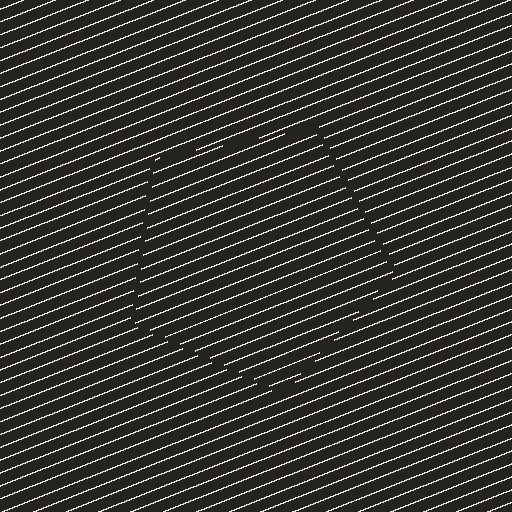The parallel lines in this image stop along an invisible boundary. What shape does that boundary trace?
An illusory pentagon. The interior of the shape contains the same grating, shifted by half a period — the contour is defined by the phase discontinuity where line-ends from the inner and outer gratings abut.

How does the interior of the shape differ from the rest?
The interior of the shape contains the same grating, shifted by half a period — the contour is defined by the phase discontinuity where line-ends from the inner and outer gratings abut.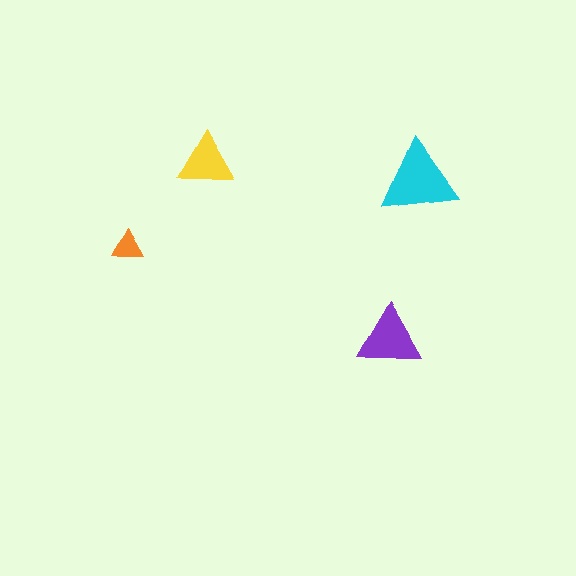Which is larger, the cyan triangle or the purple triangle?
The cyan one.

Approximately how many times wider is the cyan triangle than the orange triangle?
About 2.5 times wider.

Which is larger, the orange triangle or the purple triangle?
The purple one.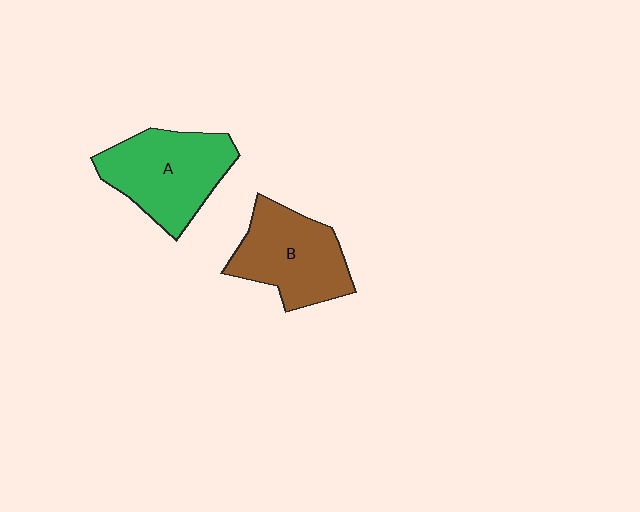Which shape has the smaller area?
Shape B (brown).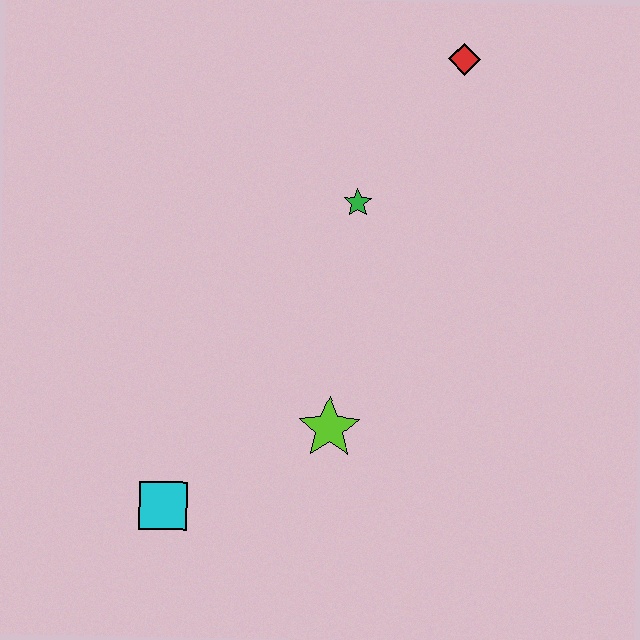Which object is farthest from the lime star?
The red diamond is farthest from the lime star.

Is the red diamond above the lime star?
Yes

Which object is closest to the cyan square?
The lime star is closest to the cyan square.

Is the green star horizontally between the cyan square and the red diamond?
Yes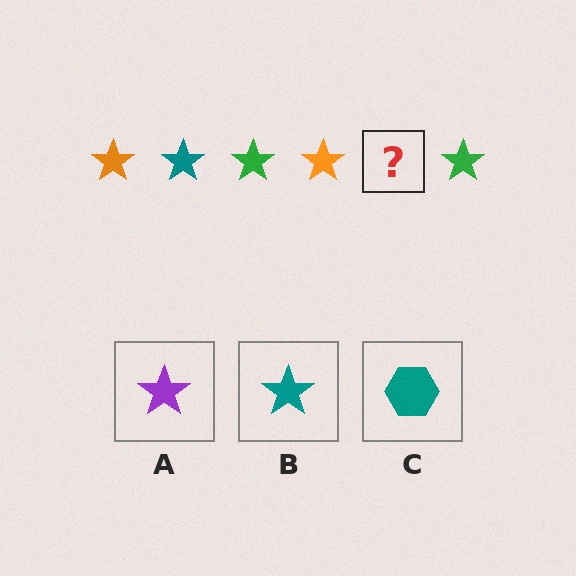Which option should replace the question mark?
Option B.